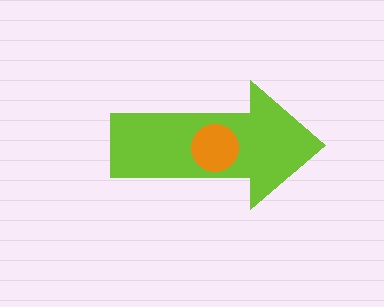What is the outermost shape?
The lime arrow.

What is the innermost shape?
The orange circle.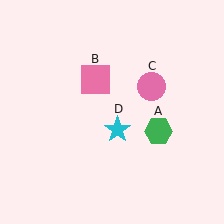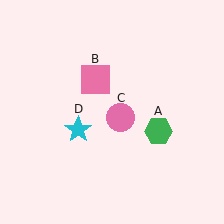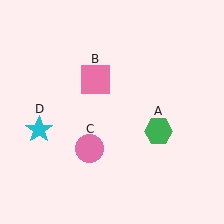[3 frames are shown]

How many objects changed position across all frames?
2 objects changed position: pink circle (object C), cyan star (object D).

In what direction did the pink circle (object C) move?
The pink circle (object C) moved down and to the left.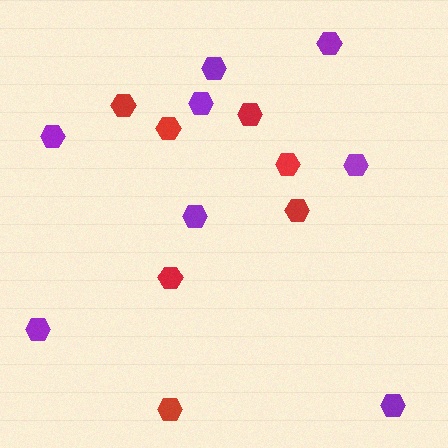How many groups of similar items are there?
There are 2 groups: one group of red hexagons (7) and one group of purple hexagons (8).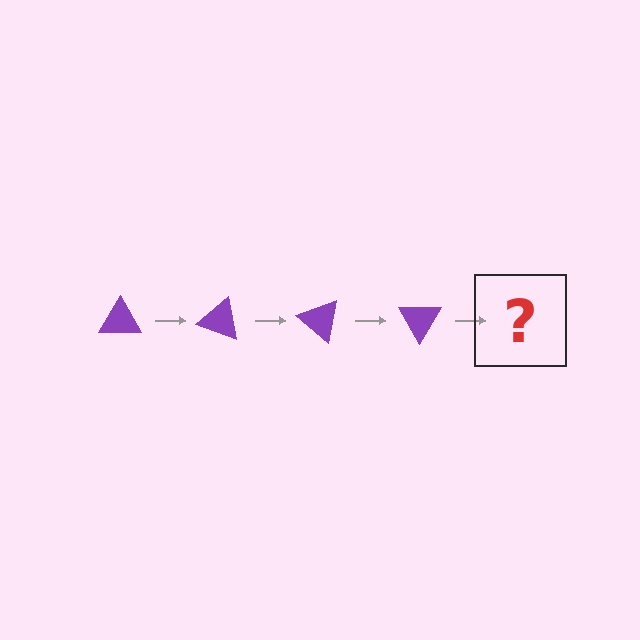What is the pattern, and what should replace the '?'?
The pattern is that the triangle rotates 20 degrees each step. The '?' should be a purple triangle rotated 80 degrees.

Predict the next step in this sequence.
The next step is a purple triangle rotated 80 degrees.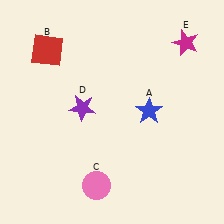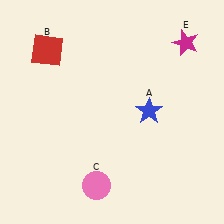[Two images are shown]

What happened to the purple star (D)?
The purple star (D) was removed in Image 2. It was in the top-left area of Image 1.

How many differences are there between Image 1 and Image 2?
There is 1 difference between the two images.